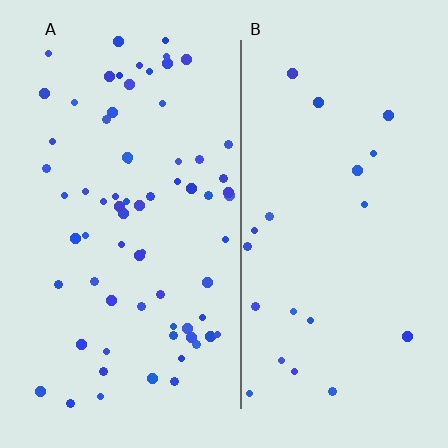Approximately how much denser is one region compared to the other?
Approximately 3.3× — region A over region B.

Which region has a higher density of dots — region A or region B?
A (the left).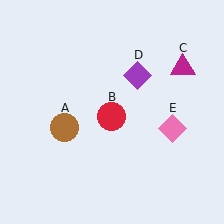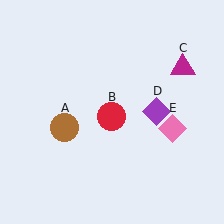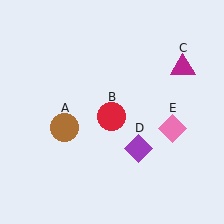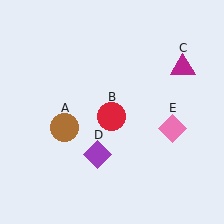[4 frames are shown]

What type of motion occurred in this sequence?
The purple diamond (object D) rotated clockwise around the center of the scene.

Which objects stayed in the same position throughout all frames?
Brown circle (object A) and red circle (object B) and magenta triangle (object C) and pink diamond (object E) remained stationary.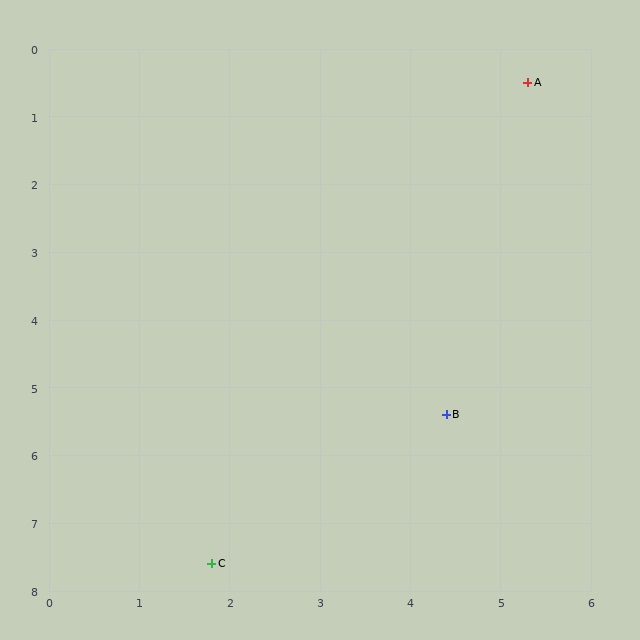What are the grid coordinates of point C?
Point C is at approximately (1.8, 7.6).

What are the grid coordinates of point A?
Point A is at approximately (5.3, 0.5).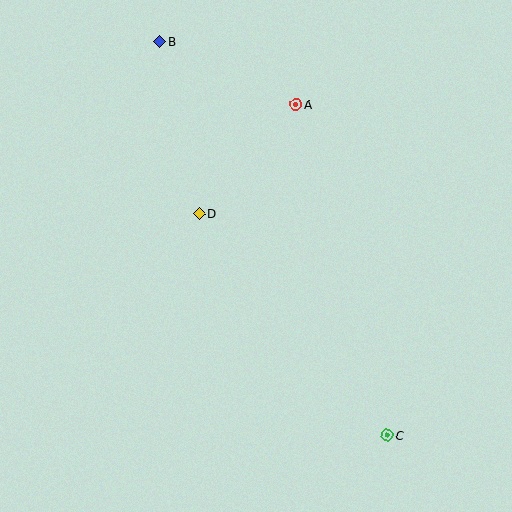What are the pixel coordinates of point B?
Point B is at (160, 41).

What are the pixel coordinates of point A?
Point A is at (296, 105).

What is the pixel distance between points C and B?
The distance between C and B is 455 pixels.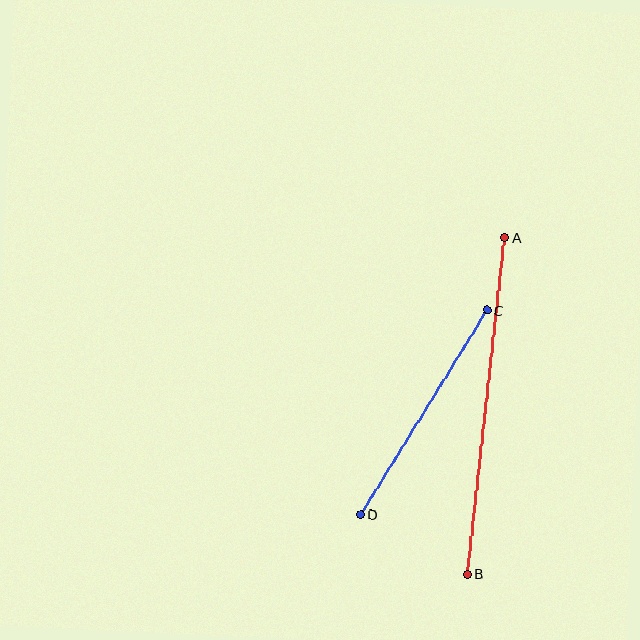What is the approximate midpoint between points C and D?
The midpoint is at approximately (424, 412) pixels.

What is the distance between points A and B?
The distance is approximately 339 pixels.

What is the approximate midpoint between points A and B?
The midpoint is at approximately (486, 406) pixels.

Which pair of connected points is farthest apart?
Points A and B are farthest apart.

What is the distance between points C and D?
The distance is approximately 240 pixels.